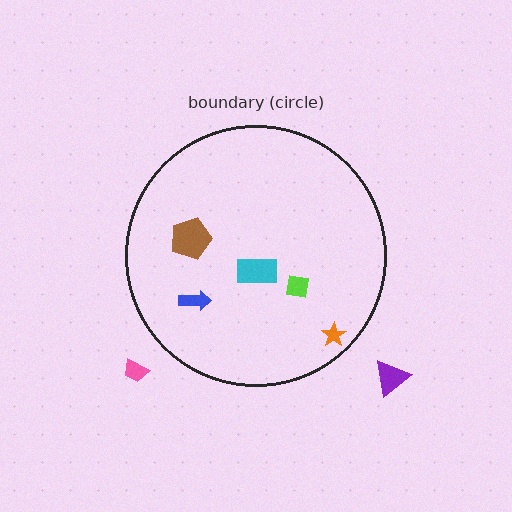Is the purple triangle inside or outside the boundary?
Outside.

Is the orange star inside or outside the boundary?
Inside.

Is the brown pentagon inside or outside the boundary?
Inside.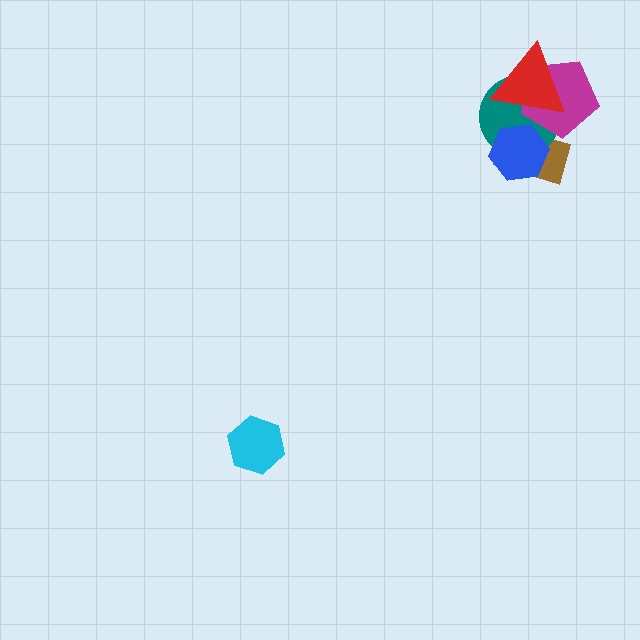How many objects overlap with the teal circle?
4 objects overlap with the teal circle.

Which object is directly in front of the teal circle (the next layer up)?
The magenta pentagon is directly in front of the teal circle.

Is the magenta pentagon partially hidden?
Yes, it is partially covered by another shape.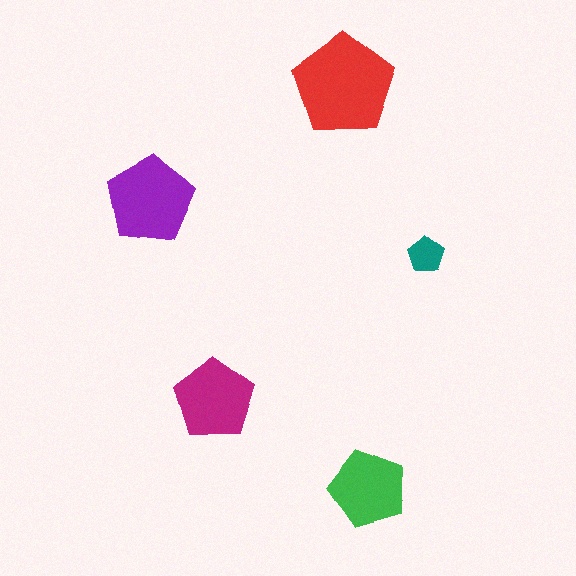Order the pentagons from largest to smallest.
the red one, the purple one, the magenta one, the green one, the teal one.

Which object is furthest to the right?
The teal pentagon is rightmost.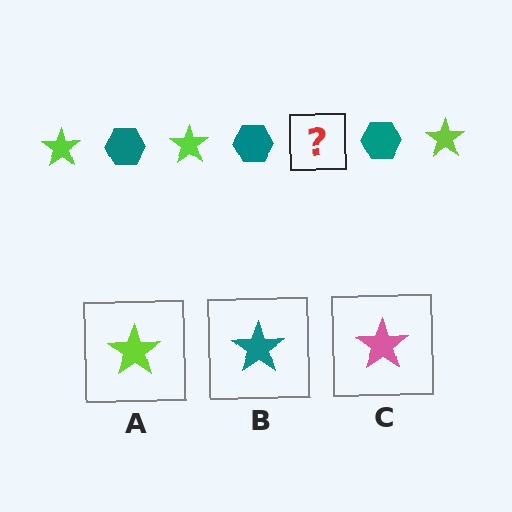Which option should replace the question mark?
Option A.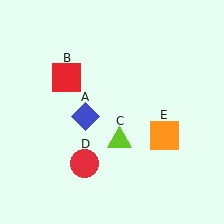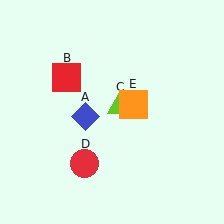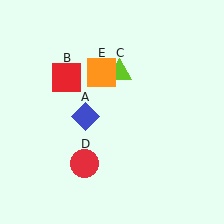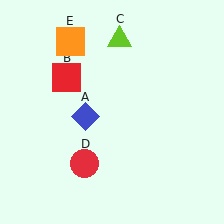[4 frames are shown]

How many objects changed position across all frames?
2 objects changed position: lime triangle (object C), orange square (object E).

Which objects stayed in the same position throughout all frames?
Blue diamond (object A) and red square (object B) and red circle (object D) remained stationary.